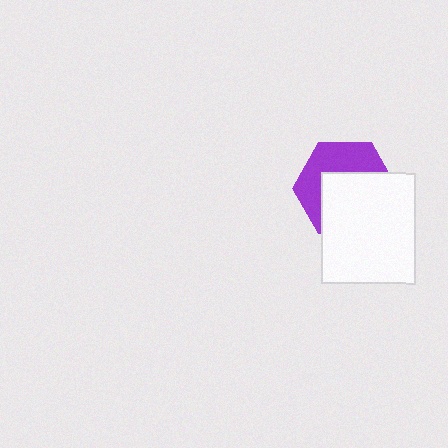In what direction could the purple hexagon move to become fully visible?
The purple hexagon could move toward the upper-left. That would shift it out from behind the white rectangle entirely.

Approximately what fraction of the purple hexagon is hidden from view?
Roughly 56% of the purple hexagon is hidden behind the white rectangle.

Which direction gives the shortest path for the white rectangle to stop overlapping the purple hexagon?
Moving toward the lower-right gives the shortest separation.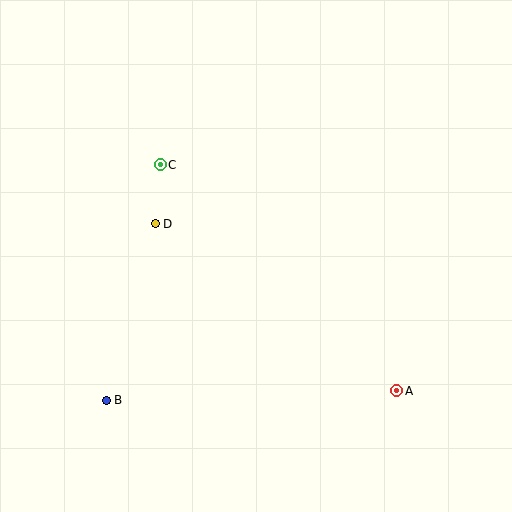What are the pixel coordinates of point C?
Point C is at (160, 165).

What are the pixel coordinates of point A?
Point A is at (397, 391).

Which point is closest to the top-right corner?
Point C is closest to the top-right corner.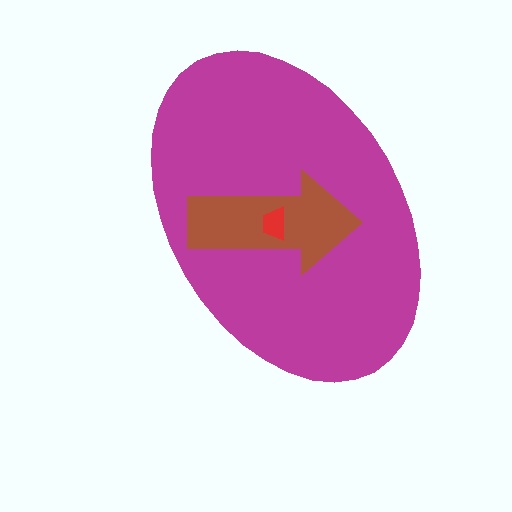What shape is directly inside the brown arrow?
The red trapezoid.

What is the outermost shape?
The magenta ellipse.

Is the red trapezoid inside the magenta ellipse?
Yes.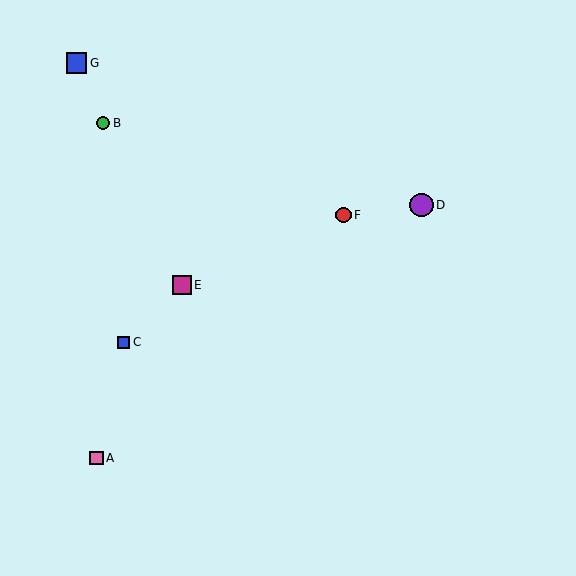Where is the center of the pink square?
The center of the pink square is at (97, 458).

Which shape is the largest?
The purple circle (labeled D) is the largest.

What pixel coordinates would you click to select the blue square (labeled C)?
Click at (124, 342) to select the blue square C.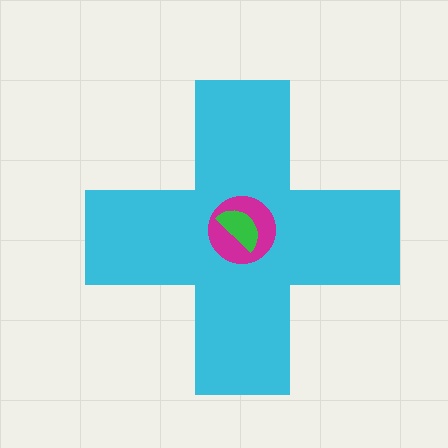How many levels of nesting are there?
3.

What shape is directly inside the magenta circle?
The green semicircle.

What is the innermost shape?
The green semicircle.